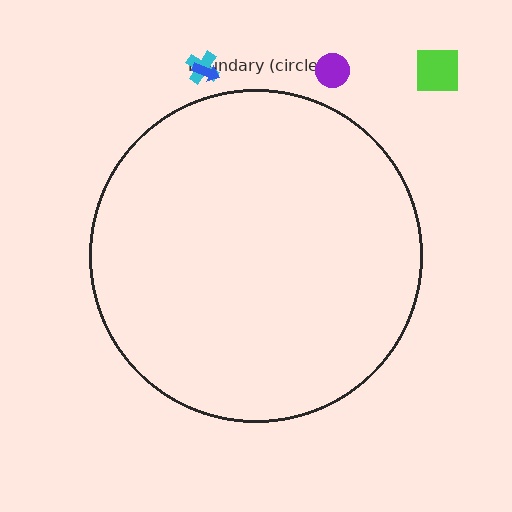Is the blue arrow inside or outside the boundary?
Outside.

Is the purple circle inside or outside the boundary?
Outside.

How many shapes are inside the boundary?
0 inside, 4 outside.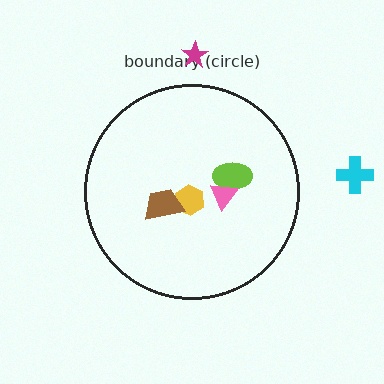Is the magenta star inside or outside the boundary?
Outside.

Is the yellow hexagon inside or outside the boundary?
Inside.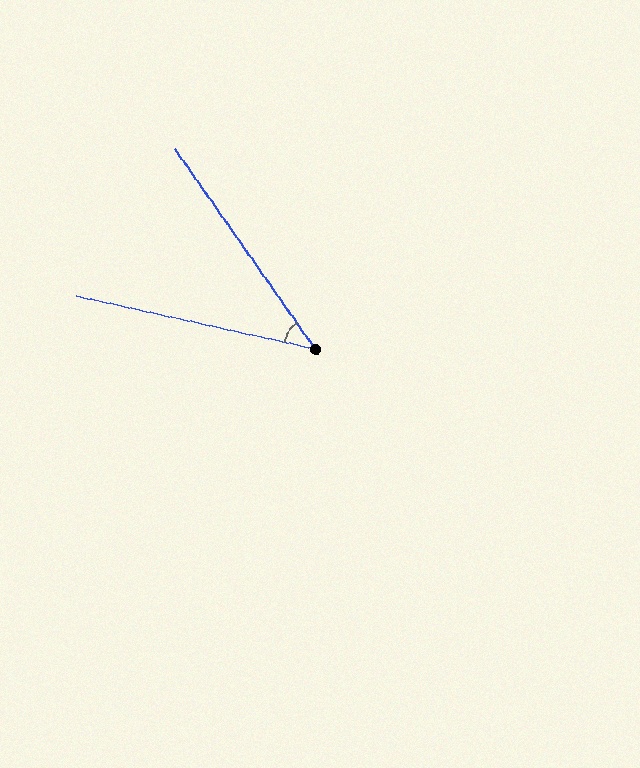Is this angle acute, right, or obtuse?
It is acute.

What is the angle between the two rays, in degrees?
Approximately 43 degrees.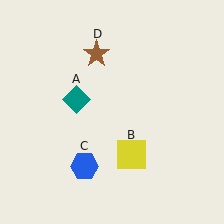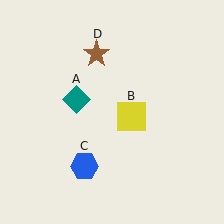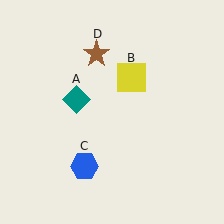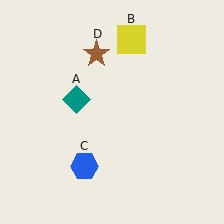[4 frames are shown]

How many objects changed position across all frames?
1 object changed position: yellow square (object B).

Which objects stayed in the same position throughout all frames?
Teal diamond (object A) and blue hexagon (object C) and brown star (object D) remained stationary.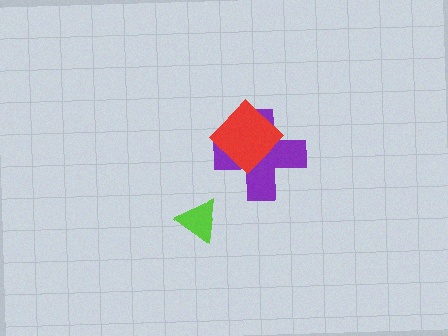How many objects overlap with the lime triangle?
0 objects overlap with the lime triangle.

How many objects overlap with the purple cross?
1 object overlaps with the purple cross.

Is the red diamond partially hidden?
No, no other shape covers it.